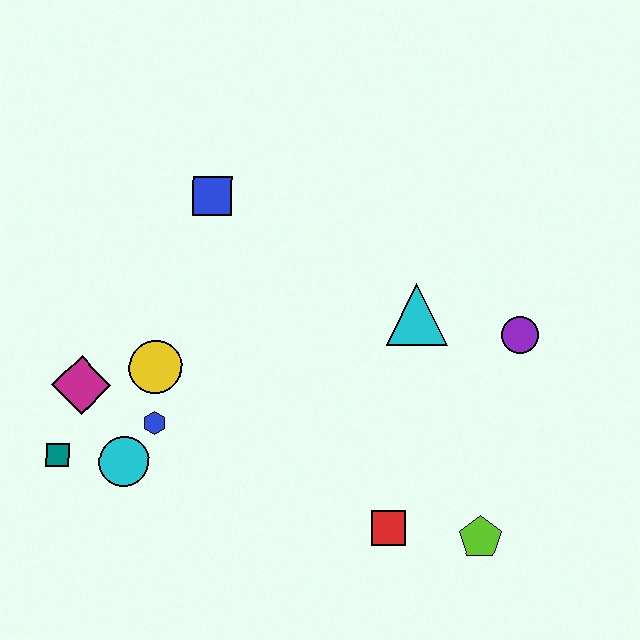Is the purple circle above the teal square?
Yes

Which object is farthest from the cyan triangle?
The teal square is farthest from the cyan triangle.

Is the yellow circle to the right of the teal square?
Yes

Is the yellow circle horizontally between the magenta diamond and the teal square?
No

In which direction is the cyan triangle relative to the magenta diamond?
The cyan triangle is to the right of the magenta diamond.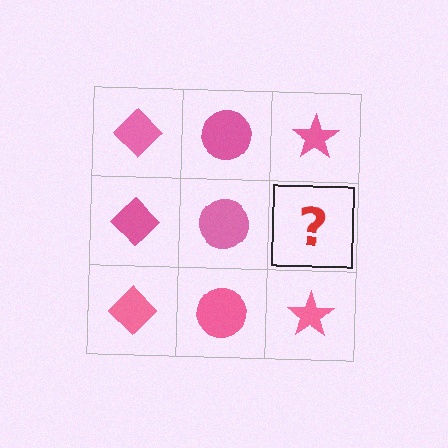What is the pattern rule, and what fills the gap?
The rule is that each column has a consistent shape. The gap should be filled with a pink star.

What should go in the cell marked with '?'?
The missing cell should contain a pink star.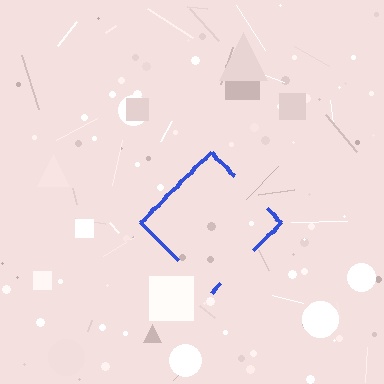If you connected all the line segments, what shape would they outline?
They would outline a diamond.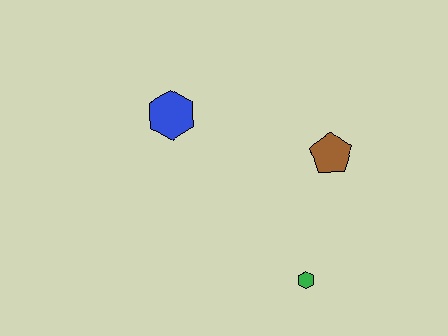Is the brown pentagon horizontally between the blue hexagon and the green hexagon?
No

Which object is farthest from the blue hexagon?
The green hexagon is farthest from the blue hexagon.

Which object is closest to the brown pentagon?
The green hexagon is closest to the brown pentagon.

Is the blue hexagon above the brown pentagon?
Yes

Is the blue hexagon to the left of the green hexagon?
Yes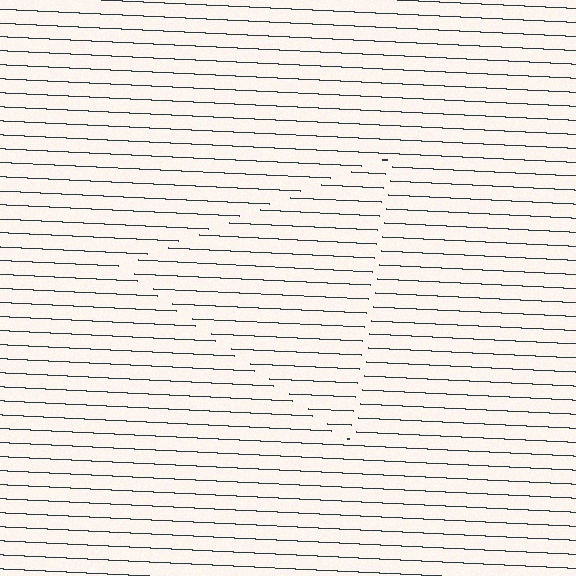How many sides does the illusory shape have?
3 sides — the line-ends trace a triangle.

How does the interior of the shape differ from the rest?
The interior of the shape contains the same grating, shifted by half a period — the contour is defined by the phase discontinuity where line-ends from the inner and outer gratings abut.